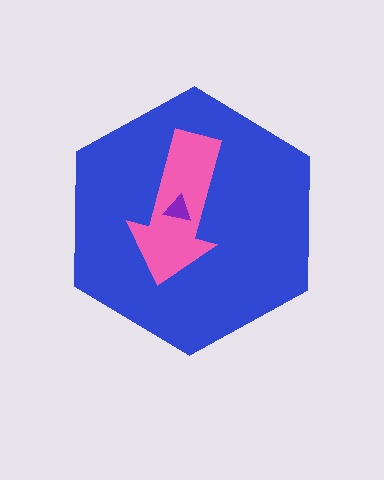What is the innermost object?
The purple triangle.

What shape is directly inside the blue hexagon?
The pink arrow.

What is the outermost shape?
The blue hexagon.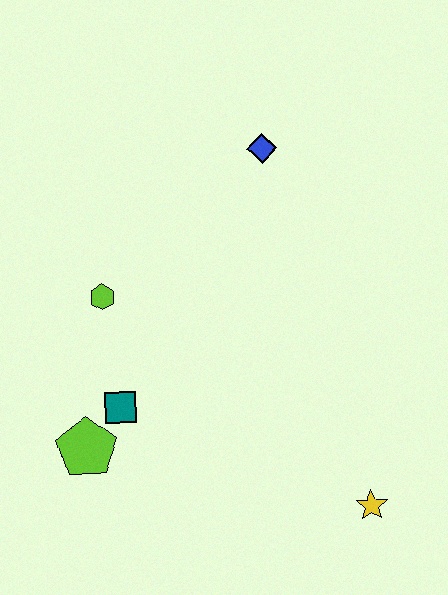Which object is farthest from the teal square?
The blue diamond is farthest from the teal square.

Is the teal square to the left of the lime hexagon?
No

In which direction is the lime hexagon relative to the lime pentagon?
The lime hexagon is above the lime pentagon.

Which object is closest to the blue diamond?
The lime hexagon is closest to the blue diamond.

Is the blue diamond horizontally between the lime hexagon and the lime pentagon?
No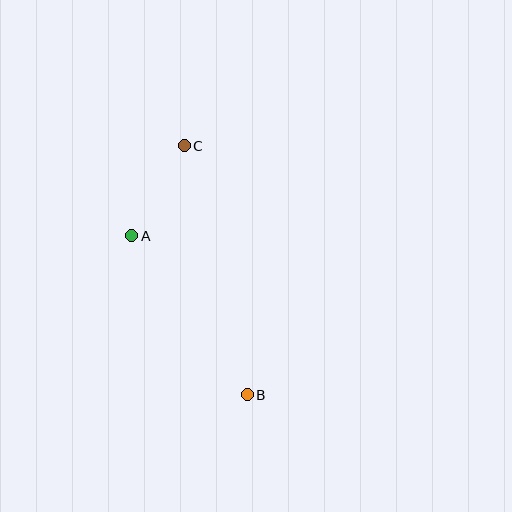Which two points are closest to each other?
Points A and C are closest to each other.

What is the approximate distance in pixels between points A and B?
The distance between A and B is approximately 197 pixels.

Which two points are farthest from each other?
Points B and C are farthest from each other.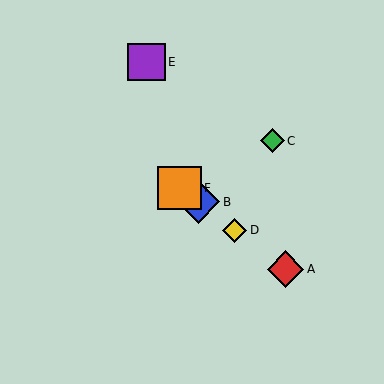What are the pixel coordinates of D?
Object D is at (235, 230).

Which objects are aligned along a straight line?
Objects A, B, D, F are aligned along a straight line.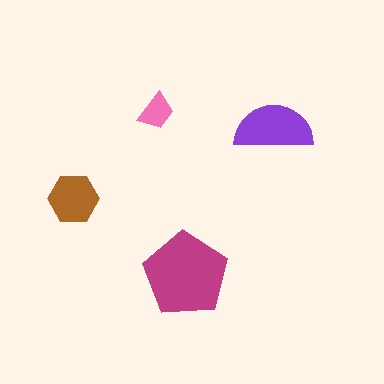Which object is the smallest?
The pink trapezoid.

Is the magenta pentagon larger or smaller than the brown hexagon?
Larger.